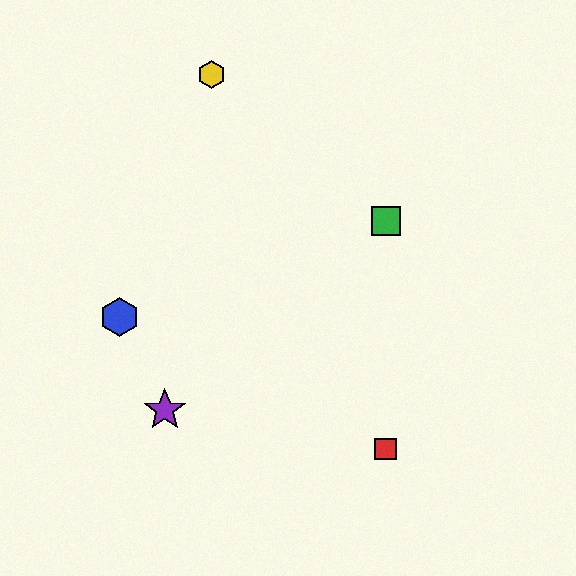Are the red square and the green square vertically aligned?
Yes, both are at x≈386.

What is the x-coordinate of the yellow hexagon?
The yellow hexagon is at x≈211.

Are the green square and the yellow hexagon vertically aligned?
No, the green square is at x≈386 and the yellow hexagon is at x≈211.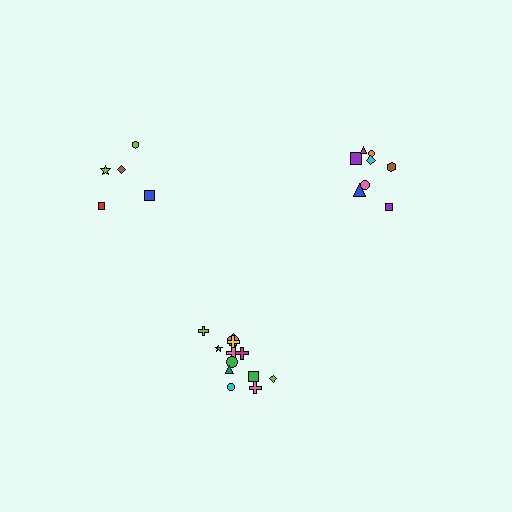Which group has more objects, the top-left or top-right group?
The top-right group.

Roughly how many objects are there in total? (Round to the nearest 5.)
Roughly 25 objects in total.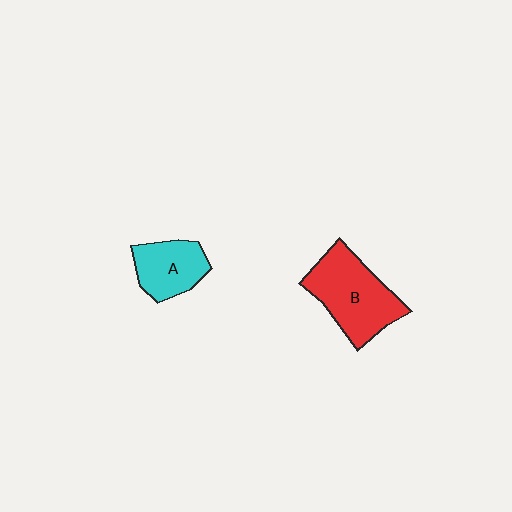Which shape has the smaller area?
Shape A (cyan).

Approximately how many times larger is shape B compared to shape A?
Approximately 1.6 times.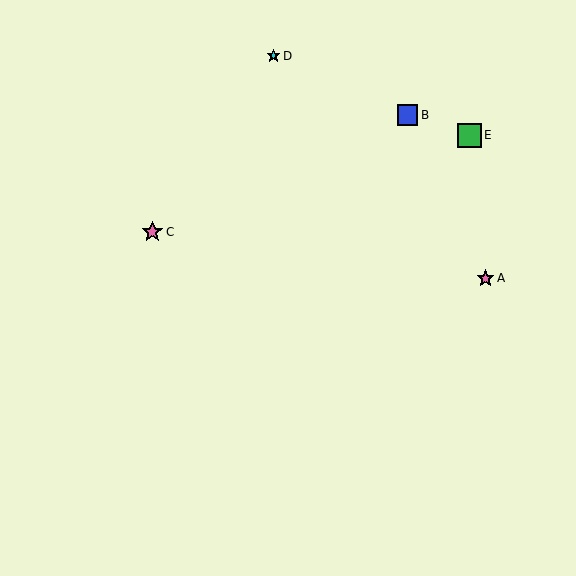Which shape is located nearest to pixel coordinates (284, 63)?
The cyan star (labeled D) at (273, 56) is nearest to that location.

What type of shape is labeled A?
Shape A is a pink star.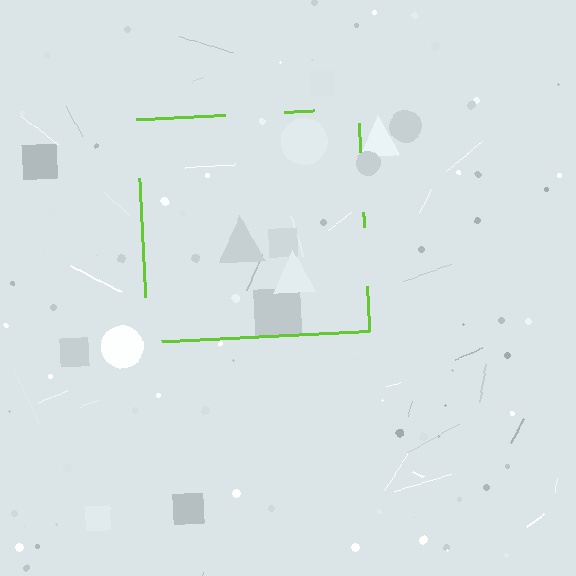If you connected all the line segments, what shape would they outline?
They would outline a square.